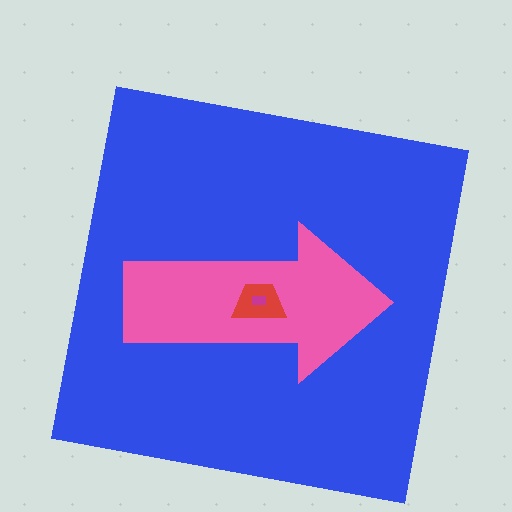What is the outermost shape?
The blue square.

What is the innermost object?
The magenta rectangle.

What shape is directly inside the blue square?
The pink arrow.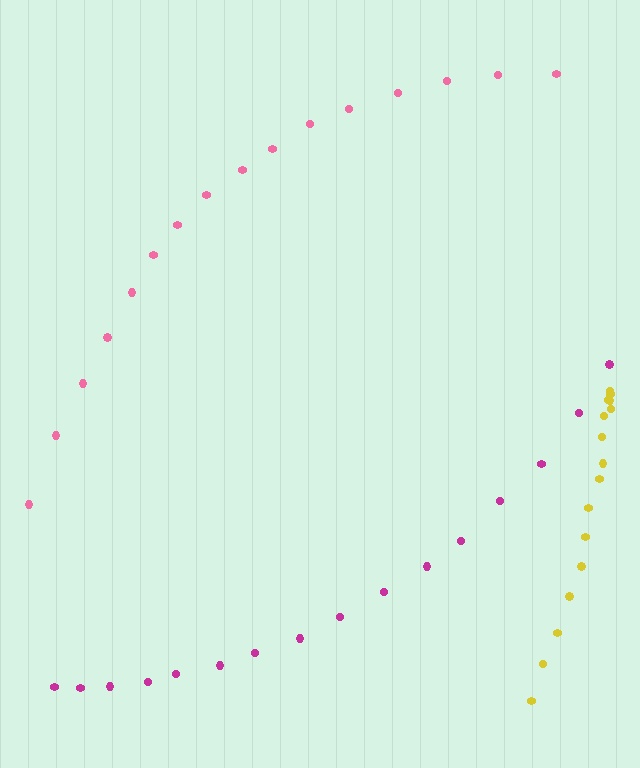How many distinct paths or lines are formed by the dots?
There are 3 distinct paths.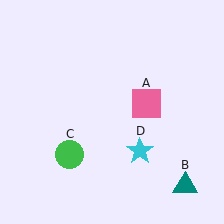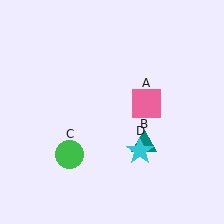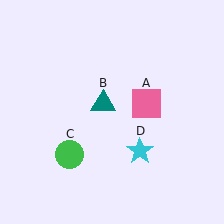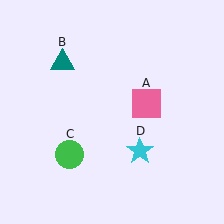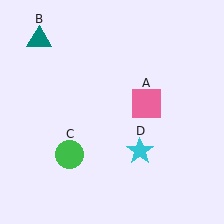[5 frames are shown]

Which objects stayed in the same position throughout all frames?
Pink square (object A) and green circle (object C) and cyan star (object D) remained stationary.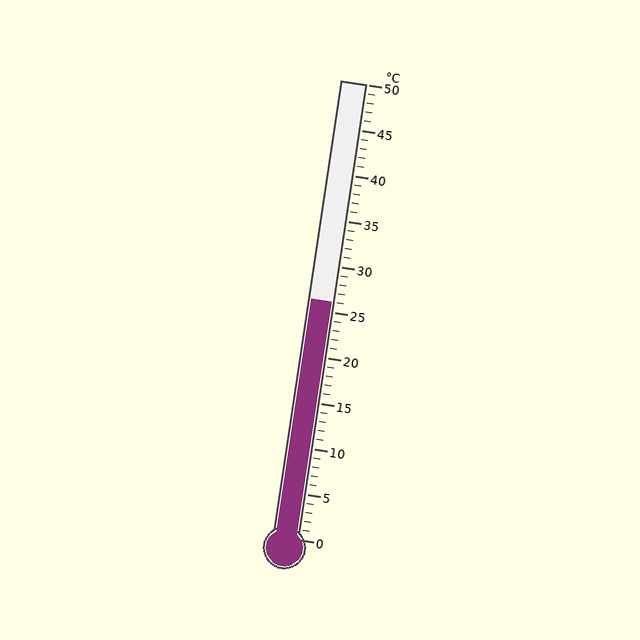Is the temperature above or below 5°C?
The temperature is above 5°C.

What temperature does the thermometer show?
The thermometer shows approximately 26°C.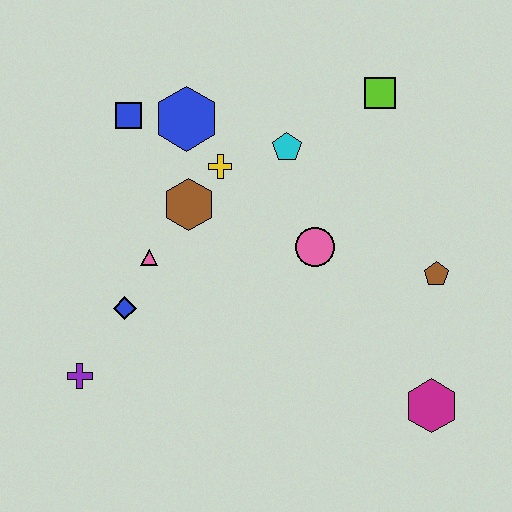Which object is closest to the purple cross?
The blue diamond is closest to the purple cross.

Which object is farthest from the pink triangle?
The magenta hexagon is farthest from the pink triangle.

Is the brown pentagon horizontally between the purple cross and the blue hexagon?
No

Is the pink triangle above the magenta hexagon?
Yes